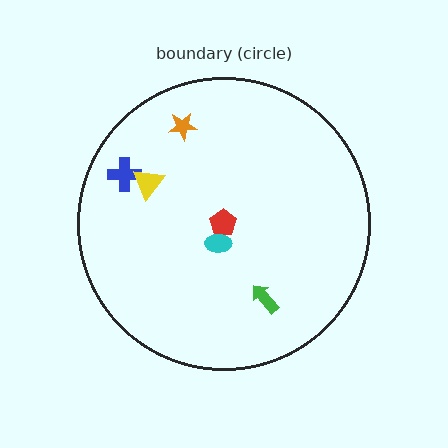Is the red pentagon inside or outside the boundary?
Inside.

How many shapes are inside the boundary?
6 inside, 0 outside.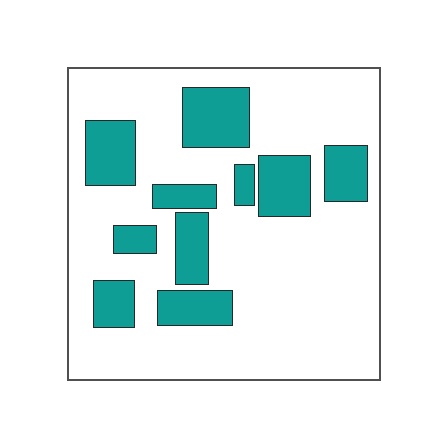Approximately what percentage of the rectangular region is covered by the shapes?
Approximately 25%.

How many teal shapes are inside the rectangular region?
10.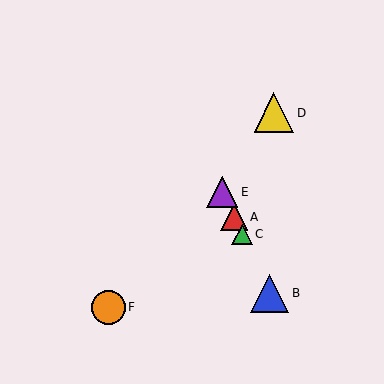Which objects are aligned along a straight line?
Objects A, B, C, E are aligned along a straight line.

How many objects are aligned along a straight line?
4 objects (A, B, C, E) are aligned along a straight line.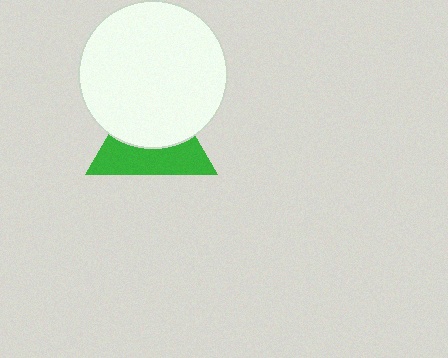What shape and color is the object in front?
The object in front is a white circle.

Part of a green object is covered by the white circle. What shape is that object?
It is a triangle.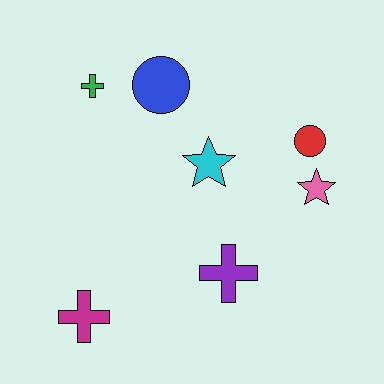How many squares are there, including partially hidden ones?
There are no squares.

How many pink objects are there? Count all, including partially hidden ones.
There is 1 pink object.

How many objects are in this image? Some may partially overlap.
There are 7 objects.